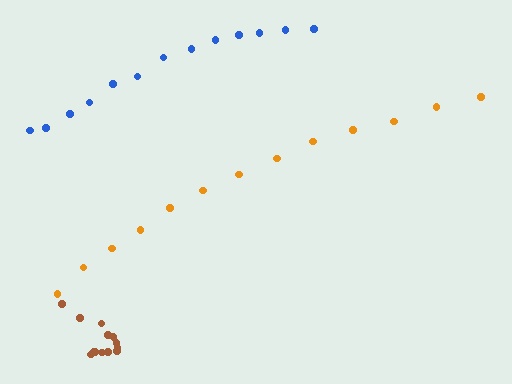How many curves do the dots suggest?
There are 3 distinct paths.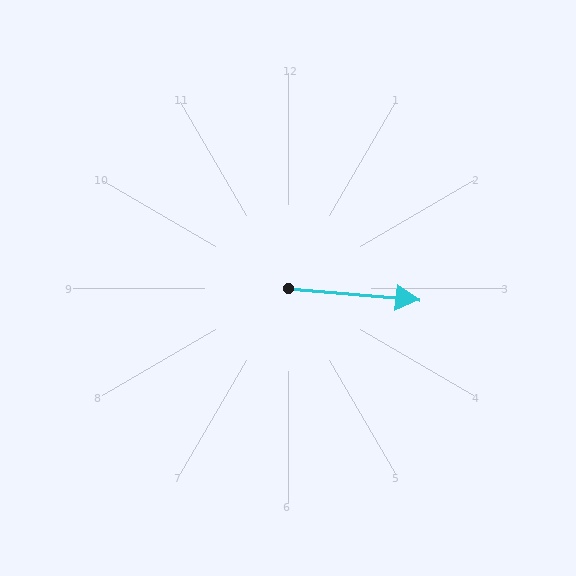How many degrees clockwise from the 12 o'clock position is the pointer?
Approximately 95 degrees.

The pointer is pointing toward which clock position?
Roughly 3 o'clock.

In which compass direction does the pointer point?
East.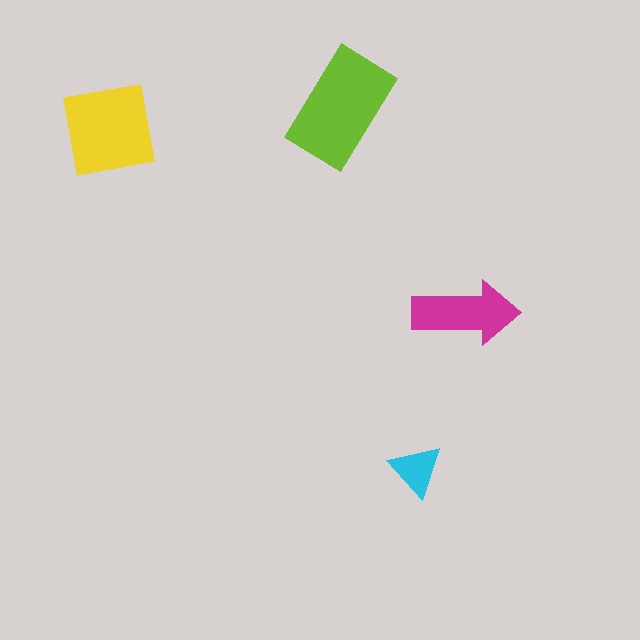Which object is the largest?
The lime rectangle.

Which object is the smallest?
The cyan triangle.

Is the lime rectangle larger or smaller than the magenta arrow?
Larger.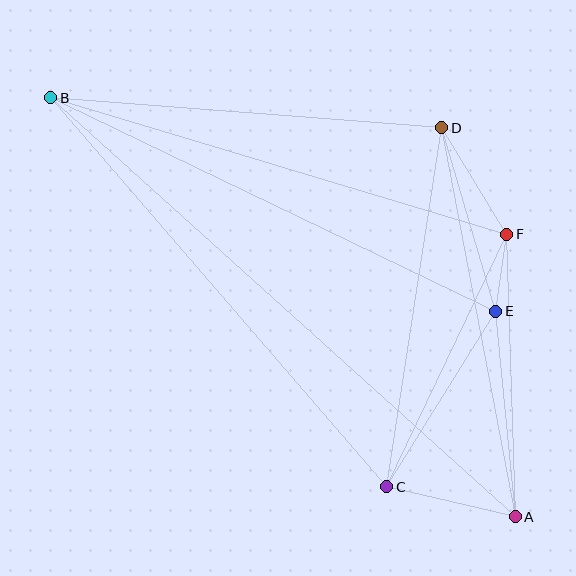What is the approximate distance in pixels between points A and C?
The distance between A and C is approximately 132 pixels.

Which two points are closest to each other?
Points E and F are closest to each other.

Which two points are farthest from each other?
Points A and B are farthest from each other.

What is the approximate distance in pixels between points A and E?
The distance between A and E is approximately 206 pixels.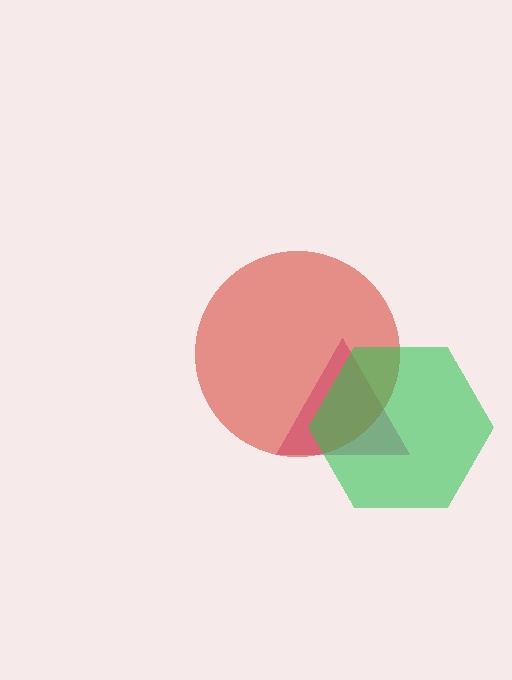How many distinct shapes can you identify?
There are 3 distinct shapes: a magenta triangle, a red circle, a green hexagon.